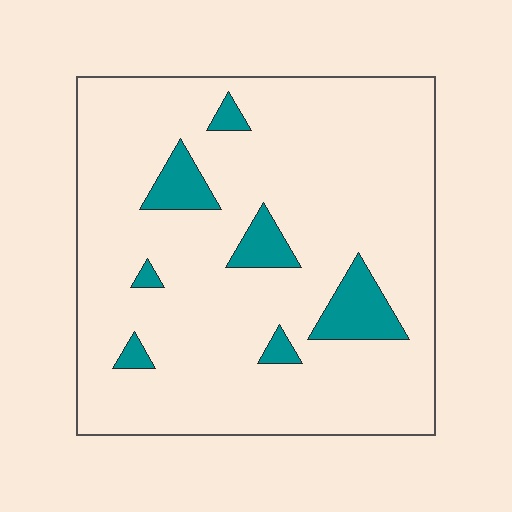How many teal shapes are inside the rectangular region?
7.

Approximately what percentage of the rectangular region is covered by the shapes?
Approximately 10%.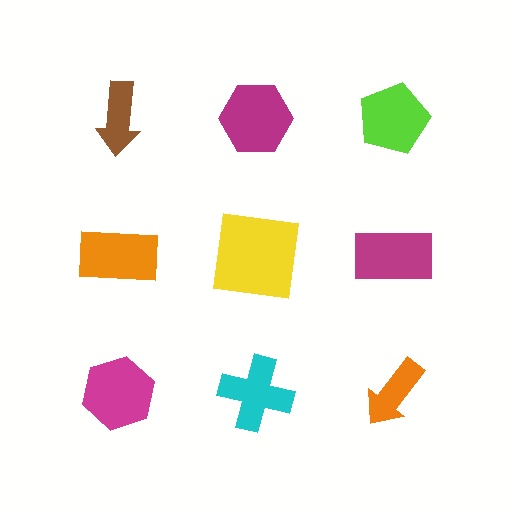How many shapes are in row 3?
3 shapes.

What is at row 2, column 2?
A yellow square.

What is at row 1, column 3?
A lime pentagon.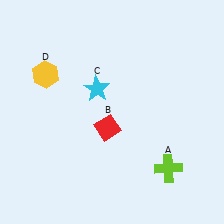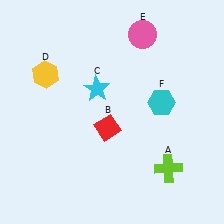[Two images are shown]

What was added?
A pink circle (E), a cyan hexagon (F) were added in Image 2.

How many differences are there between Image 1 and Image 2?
There are 2 differences between the two images.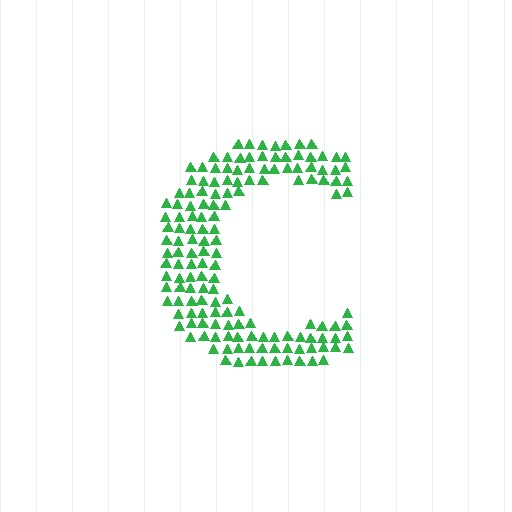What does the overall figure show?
The overall figure shows the letter C.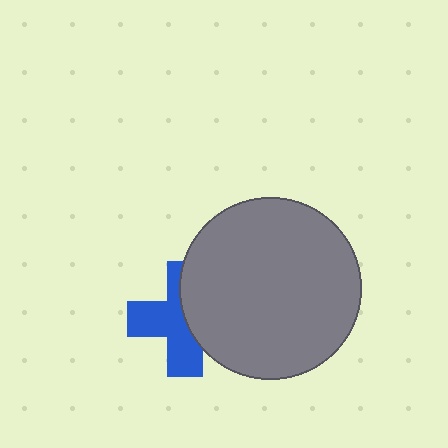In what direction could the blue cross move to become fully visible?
The blue cross could move left. That would shift it out from behind the gray circle entirely.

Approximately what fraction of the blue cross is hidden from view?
Roughly 44% of the blue cross is hidden behind the gray circle.